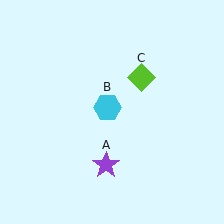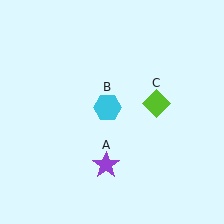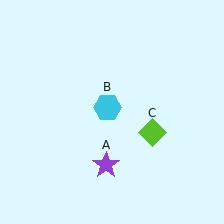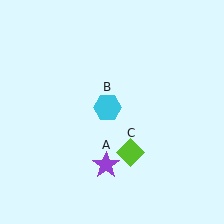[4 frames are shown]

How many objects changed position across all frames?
1 object changed position: lime diamond (object C).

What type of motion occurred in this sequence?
The lime diamond (object C) rotated clockwise around the center of the scene.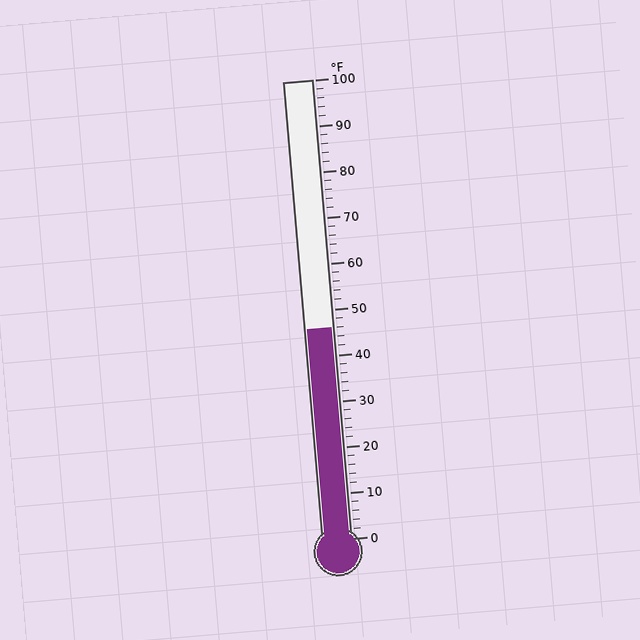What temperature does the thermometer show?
The thermometer shows approximately 46°F.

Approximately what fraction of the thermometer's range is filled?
The thermometer is filled to approximately 45% of its range.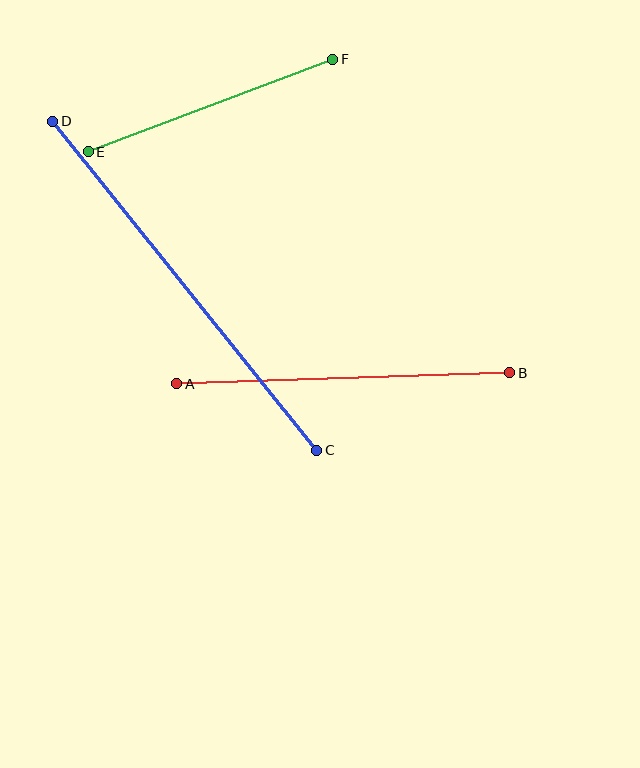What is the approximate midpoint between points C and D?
The midpoint is at approximately (185, 286) pixels.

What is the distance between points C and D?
The distance is approximately 422 pixels.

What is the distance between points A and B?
The distance is approximately 333 pixels.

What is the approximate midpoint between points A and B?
The midpoint is at approximately (343, 378) pixels.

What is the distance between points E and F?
The distance is approximately 261 pixels.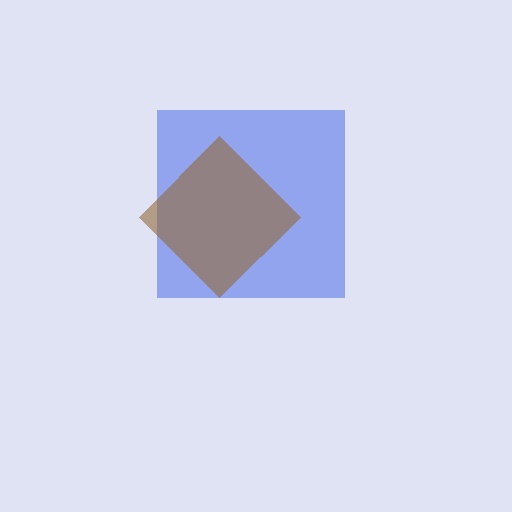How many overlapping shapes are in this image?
There are 2 overlapping shapes in the image.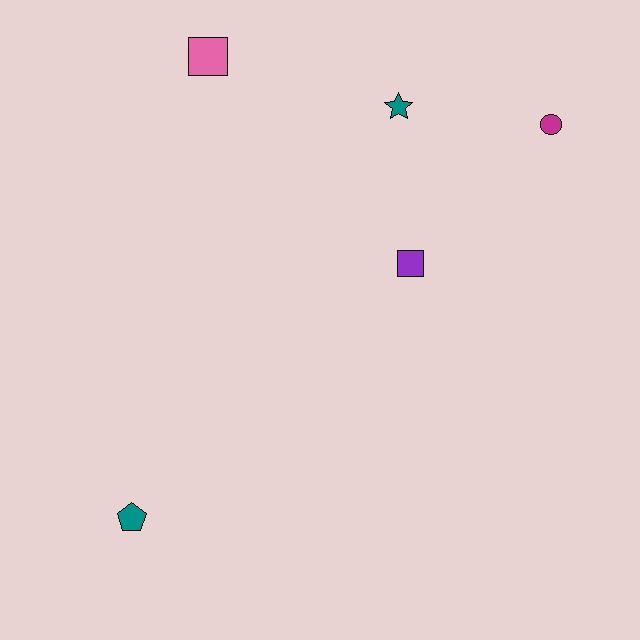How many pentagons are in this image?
There is 1 pentagon.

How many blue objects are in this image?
There are no blue objects.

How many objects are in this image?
There are 5 objects.